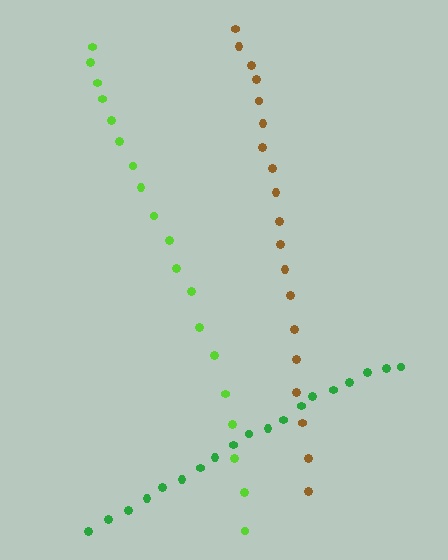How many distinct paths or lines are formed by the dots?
There are 3 distinct paths.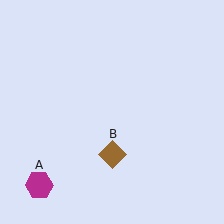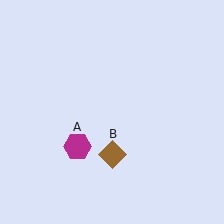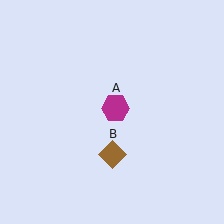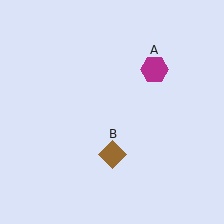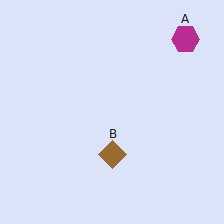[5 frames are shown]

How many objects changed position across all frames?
1 object changed position: magenta hexagon (object A).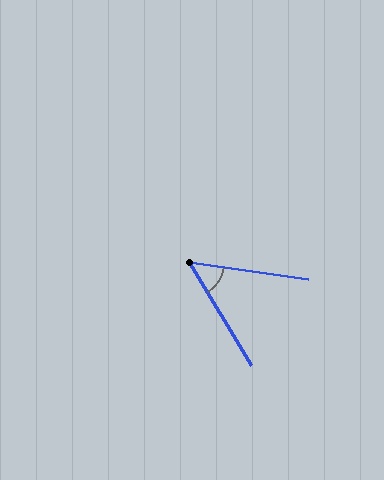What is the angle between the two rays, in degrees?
Approximately 51 degrees.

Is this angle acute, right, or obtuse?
It is acute.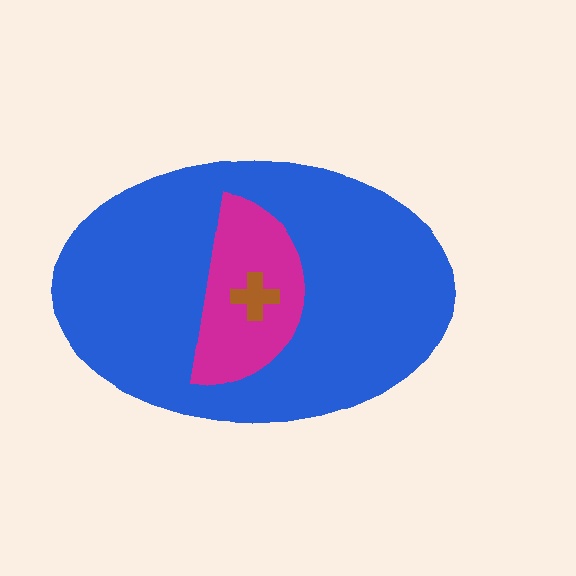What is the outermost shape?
The blue ellipse.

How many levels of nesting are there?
3.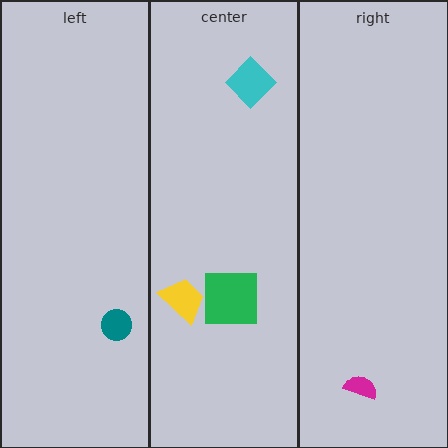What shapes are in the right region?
The magenta semicircle.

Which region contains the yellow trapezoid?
The center region.